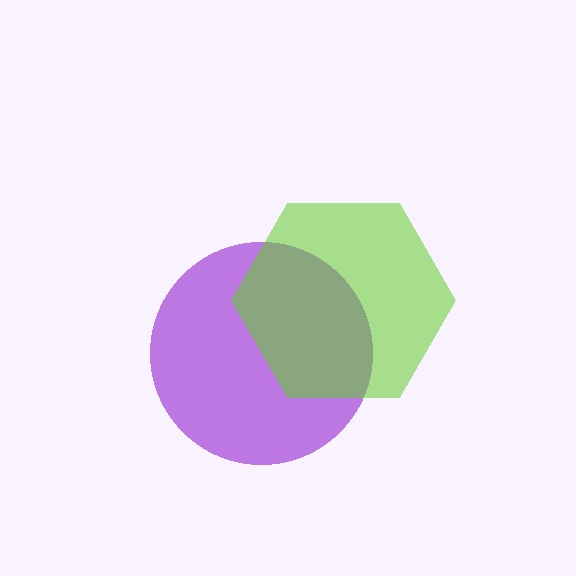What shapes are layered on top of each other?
The layered shapes are: a purple circle, a lime hexagon.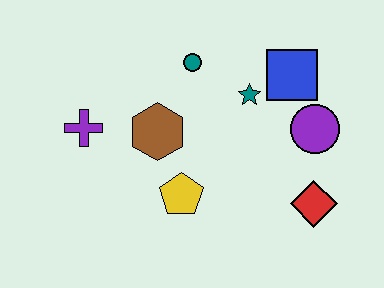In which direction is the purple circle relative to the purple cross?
The purple circle is to the right of the purple cross.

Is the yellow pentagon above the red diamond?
Yes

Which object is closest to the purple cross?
The brown hexagon is closest to the purple cross.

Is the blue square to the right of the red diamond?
No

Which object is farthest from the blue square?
The purple cross is farthest from the blue square.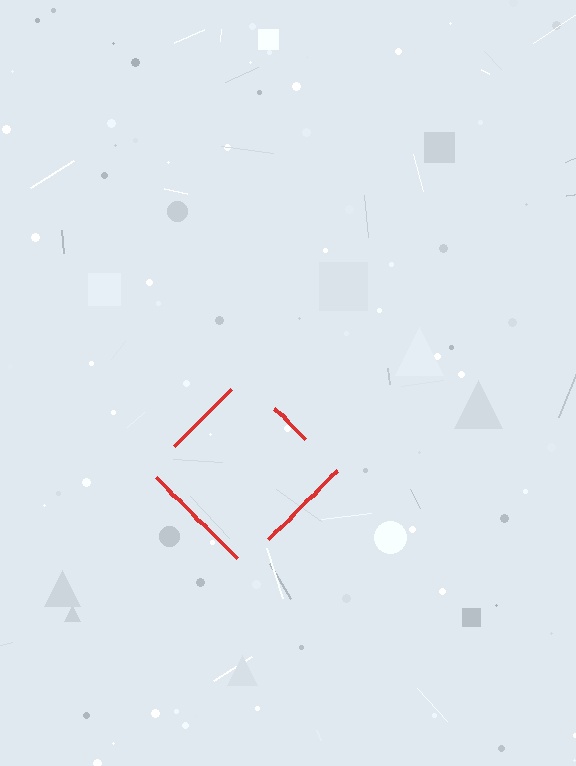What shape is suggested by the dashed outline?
The dashed outline suggests a diamond.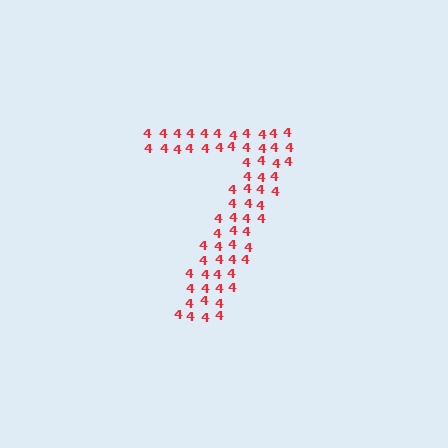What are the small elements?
The small elements are digit 4's.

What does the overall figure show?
The overall figure shows the digit 7.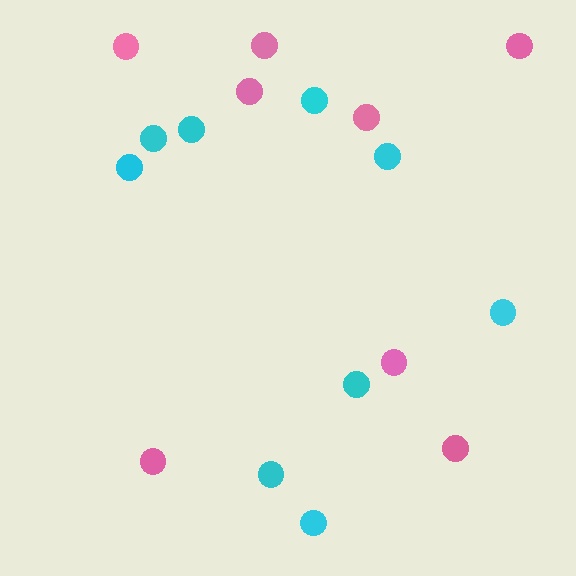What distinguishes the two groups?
There are 2 groups: one group of pink circles (8) and one group of cyan circles (9).